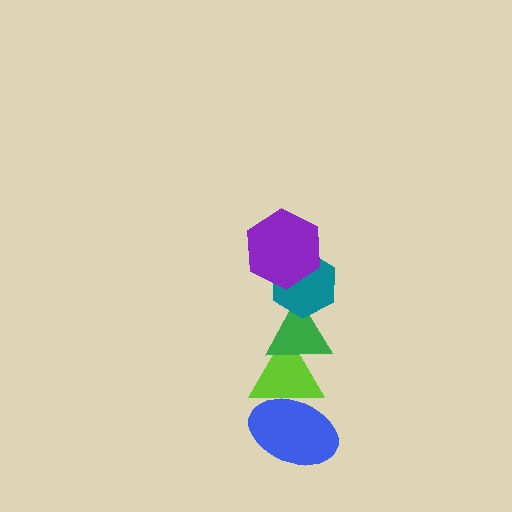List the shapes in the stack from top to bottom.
From top to bottom: the purple hexagon, the teal hexagon, the green triangle, the lime triangle, the blue ellipse.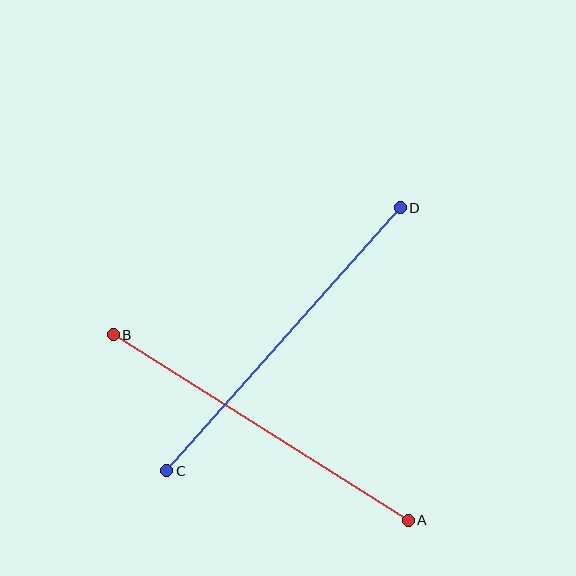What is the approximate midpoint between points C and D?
The midpoint is at approximately (283, 339) pixels.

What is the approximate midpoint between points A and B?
The midpoint is at approximately (261, 428) pixels.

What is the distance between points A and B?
The distance is approximately 349 pixels.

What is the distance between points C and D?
The distance is approximately 352 pixels.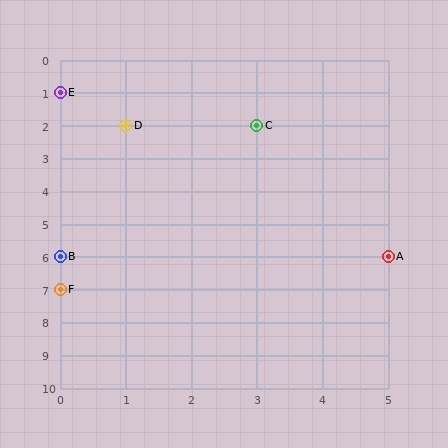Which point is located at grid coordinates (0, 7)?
Point F is at (0, 7).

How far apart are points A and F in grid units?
Points A and F are 5 columns and 1 row apart (about 5.1 grid units diagonally).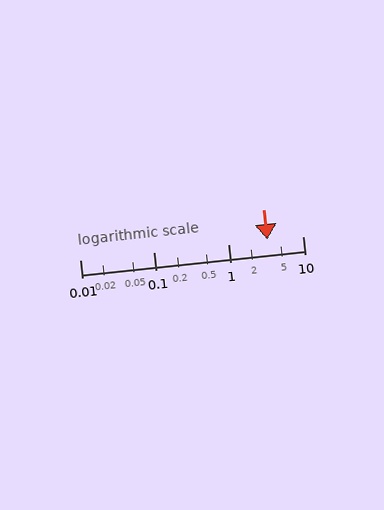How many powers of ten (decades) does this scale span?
The scale spans 3 decades, from 0.01 to 10.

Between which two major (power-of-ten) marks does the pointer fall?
The pointer is between 1 and 10.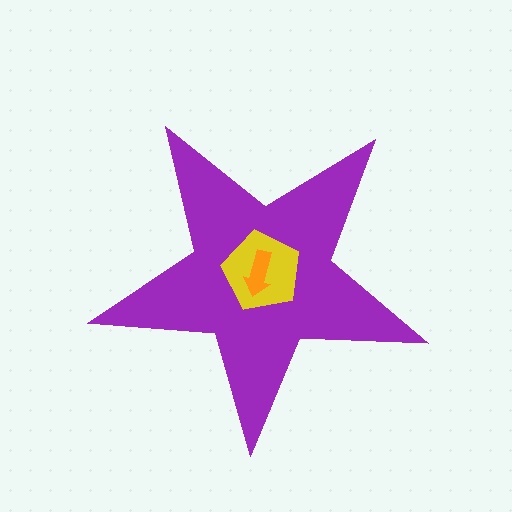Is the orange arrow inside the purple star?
Yes.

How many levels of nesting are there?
3.